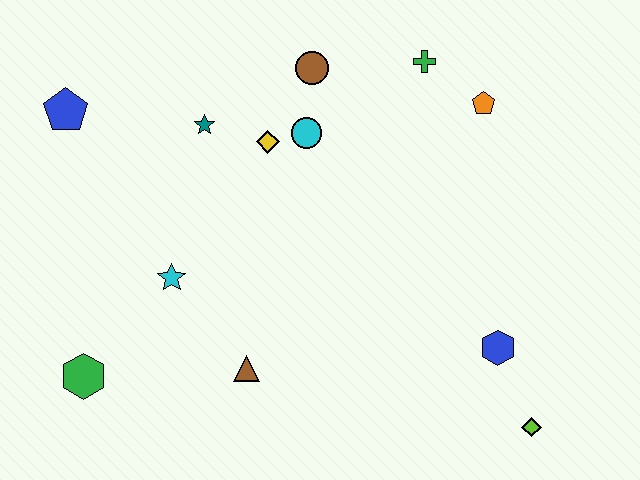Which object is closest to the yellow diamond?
The cyan circle is closest to the yellow diamond.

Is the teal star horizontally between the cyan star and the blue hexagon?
Yes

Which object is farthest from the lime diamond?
The blue pentagon is farthest from the lime diamond.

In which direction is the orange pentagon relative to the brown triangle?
The orange pentagon is above the brown triangle.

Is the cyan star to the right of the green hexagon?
Yes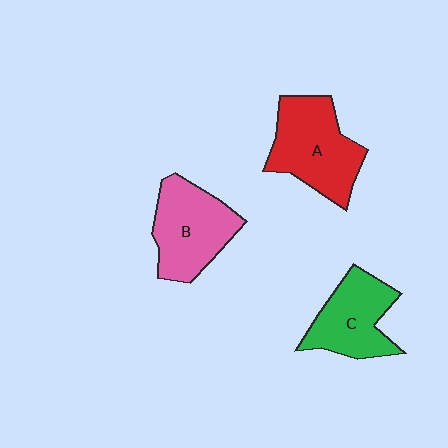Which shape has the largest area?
Shape A (red).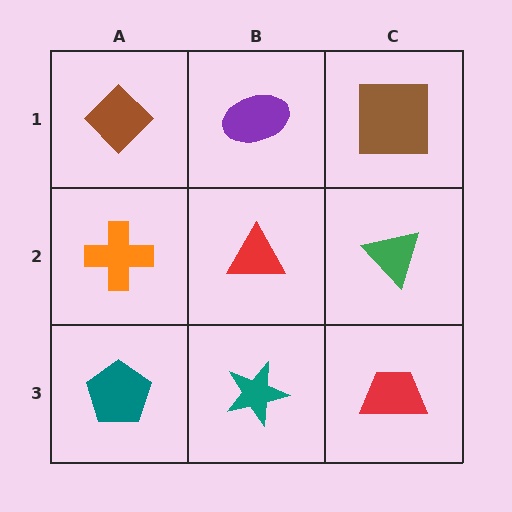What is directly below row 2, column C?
A red trapezoid.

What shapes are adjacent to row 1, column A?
An orange cross (row 2, column A), a purple ellipse (row 1, column B).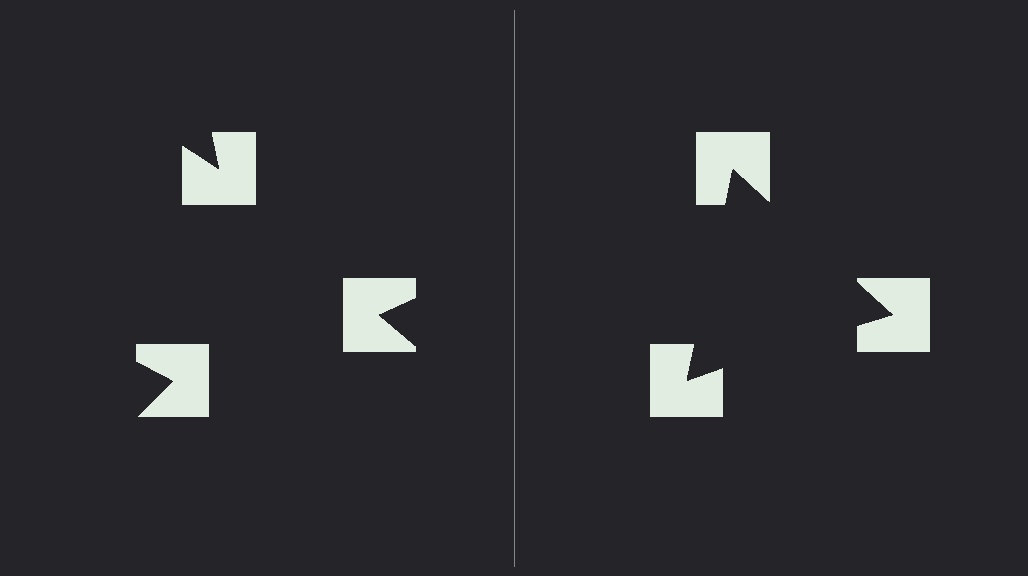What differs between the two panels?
The notched squares are positioned identically on both sides; only the wedge orientations differ. On the right they align to a triangle; on the left they are misaligned.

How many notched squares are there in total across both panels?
6 — 3 on each side.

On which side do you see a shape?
An illusory triangle appears on the right side. On the left side the wedge cuts are rotated, so no coherent shape forms.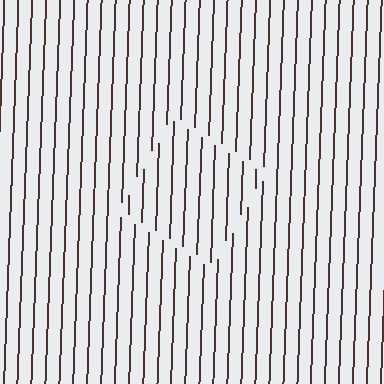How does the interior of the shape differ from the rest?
The interior of the shape contains the same grating, shifted by half a period — the contour is defined by the phase discontinuity where line-ends from the inner and outer gratings abut.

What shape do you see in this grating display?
An illusory square. The interior of the shape contains the same grating, shifted by half a period — the contour is defined by the phase discontinuity where line-ends from the inner and outer gratings abut.